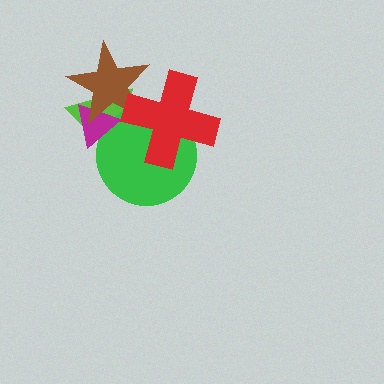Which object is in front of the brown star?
The red cross is in front of the brown star.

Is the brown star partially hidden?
Yes, it is partially covered by another shape.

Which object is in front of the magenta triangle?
The brown star is in front of the magenta triangle.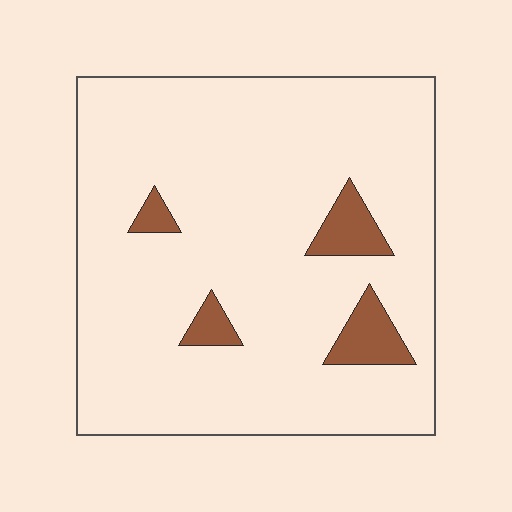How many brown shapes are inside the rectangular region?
4.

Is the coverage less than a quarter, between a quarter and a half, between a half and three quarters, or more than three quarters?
Less than a quarter.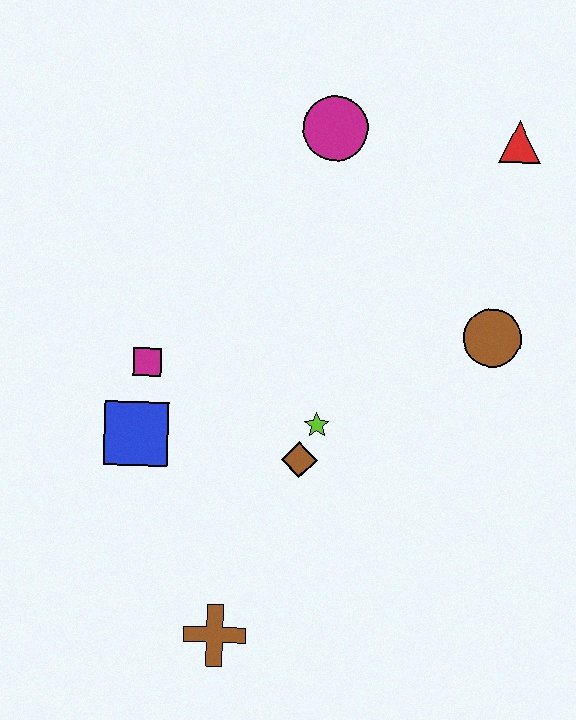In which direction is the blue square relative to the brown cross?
The blue square is above the brown cross.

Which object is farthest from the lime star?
The red triangle is farthest from the lime star.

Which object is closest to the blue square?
The magenta square is closest to the blue square.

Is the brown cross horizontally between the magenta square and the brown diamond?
Yes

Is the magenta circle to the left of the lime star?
No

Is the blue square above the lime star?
No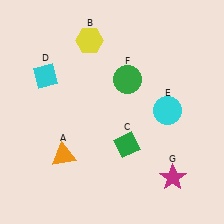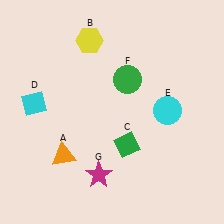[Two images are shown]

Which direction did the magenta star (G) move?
The magenta star (G) moved left.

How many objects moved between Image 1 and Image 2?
2 objects moved between the two images.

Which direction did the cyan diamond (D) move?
The cyan diamond (D) moved down.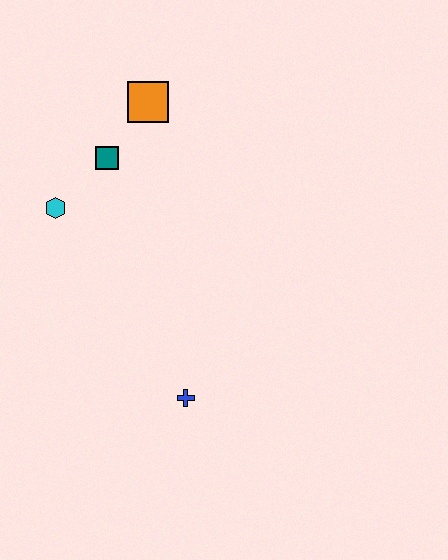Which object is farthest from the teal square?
The blue cross is farthest from the teal square.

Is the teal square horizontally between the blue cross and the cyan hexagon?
Yes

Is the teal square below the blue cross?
No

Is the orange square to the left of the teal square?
No